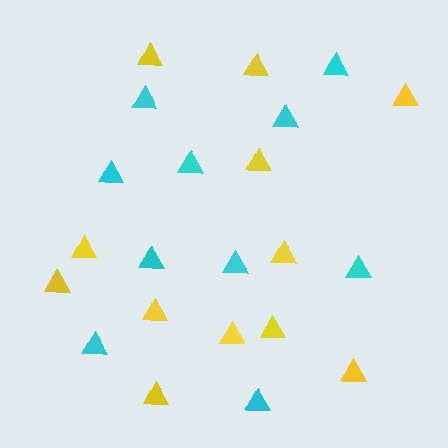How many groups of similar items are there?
There are 2 groups: one group of yellow triangles (12) and one group of cyan triangles (10).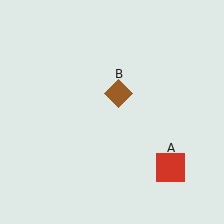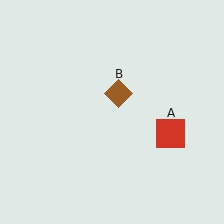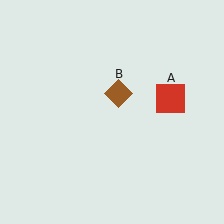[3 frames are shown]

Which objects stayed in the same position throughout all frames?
Brown diamond (object B) remained stationary.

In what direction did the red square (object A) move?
The red square (object A) moved up.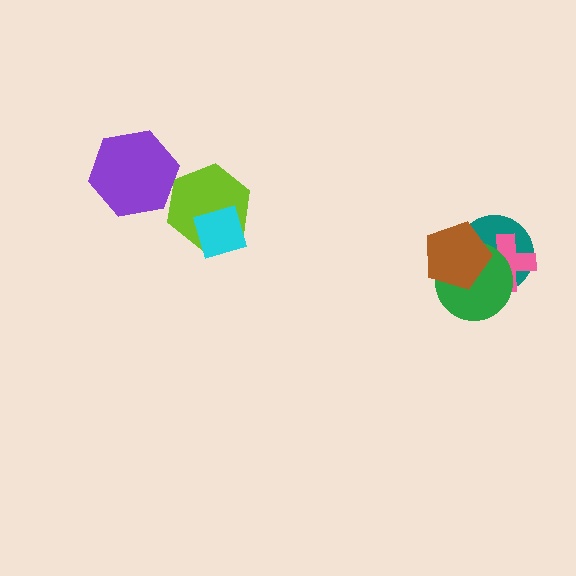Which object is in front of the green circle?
The brown pentagon is in front of the green circle.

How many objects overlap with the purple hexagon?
0 objects overlap with the purple hexagon.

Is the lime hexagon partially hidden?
Yes, it is partially covered by another shape.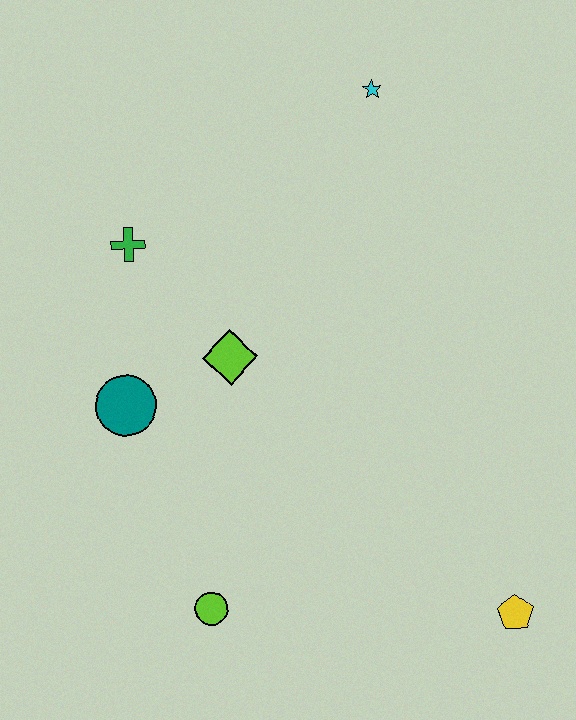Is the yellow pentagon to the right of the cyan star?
Yes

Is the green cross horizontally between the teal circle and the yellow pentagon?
Yes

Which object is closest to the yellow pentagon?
The lime circle is closest to the yellow pentagon.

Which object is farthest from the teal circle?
The yellow pentagon is farthest from the teal circle.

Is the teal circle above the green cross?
No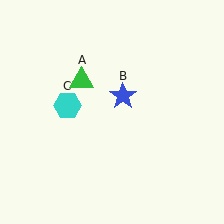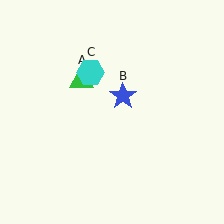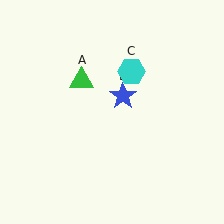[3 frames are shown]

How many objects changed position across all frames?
1 object changed position: cyan hexagon (object C).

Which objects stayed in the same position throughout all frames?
Green triangle (object A) and blue star (object B) remained stationary.